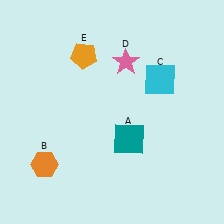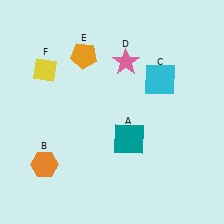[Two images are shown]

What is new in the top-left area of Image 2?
A yellow diamond (F) was added in the top-left area of Image 2.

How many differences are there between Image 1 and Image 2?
There is 1 difference between the two images.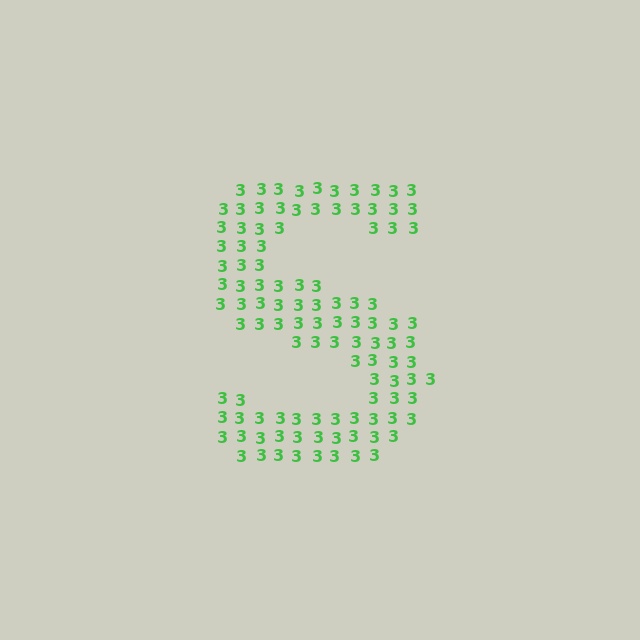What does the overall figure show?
The overall figure shows the letter S.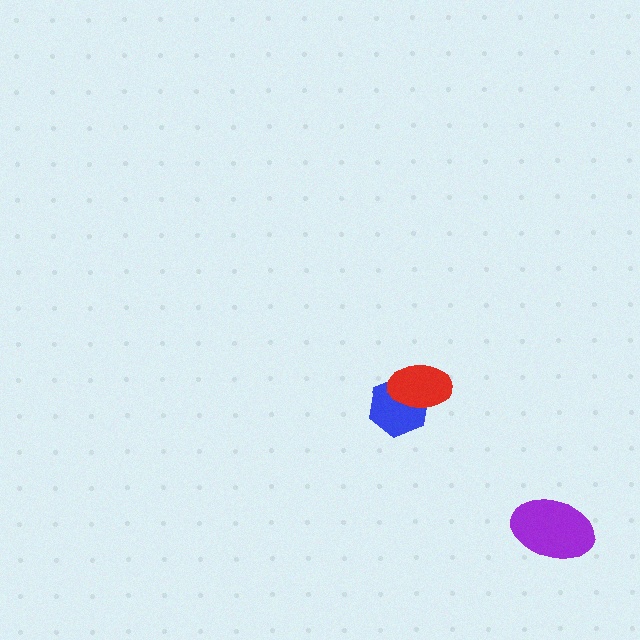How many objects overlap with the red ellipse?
1 object overlaps with the red ellipse.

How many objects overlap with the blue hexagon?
1 object overlaps with the blue hexagon.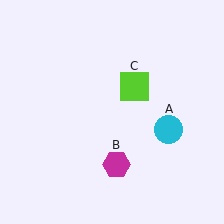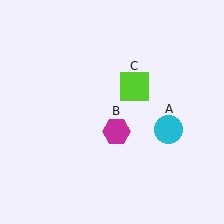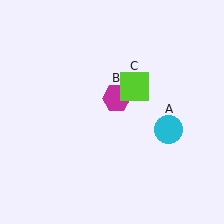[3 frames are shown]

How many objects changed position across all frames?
1 object changed position: magenta hexagon (object B).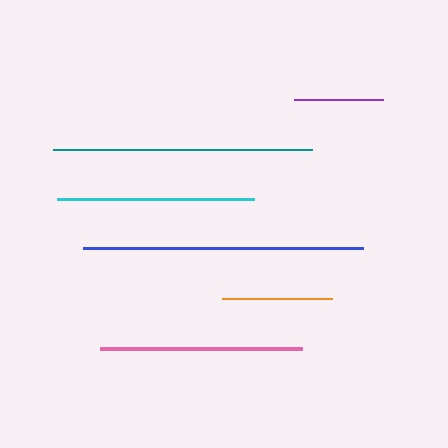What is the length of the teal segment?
The teal segment is approximately 259 pixels long.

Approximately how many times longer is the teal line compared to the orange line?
The teal line is approximately 2.4 times the length of the orange line.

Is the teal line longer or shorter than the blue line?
The blue line is longer than the teal line.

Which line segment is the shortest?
The purple line is the shortest at approximately 90 pixels.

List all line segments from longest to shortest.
From longest to shortest: blue, teal, pink, cyan, orange, purple.